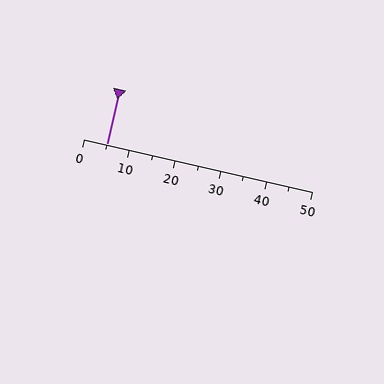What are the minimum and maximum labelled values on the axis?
The axis runs from 0 to 50.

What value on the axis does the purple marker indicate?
The marker indicates approximately 5.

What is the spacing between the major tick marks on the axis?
The major ticks are spaced 10 apart.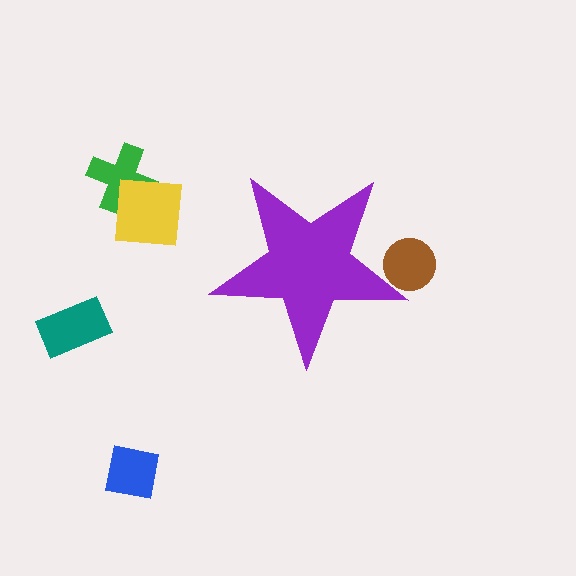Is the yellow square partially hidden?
No, the yellow square is fully visible.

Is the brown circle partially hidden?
Yes, the brown circle is partially hidden behind the purple star.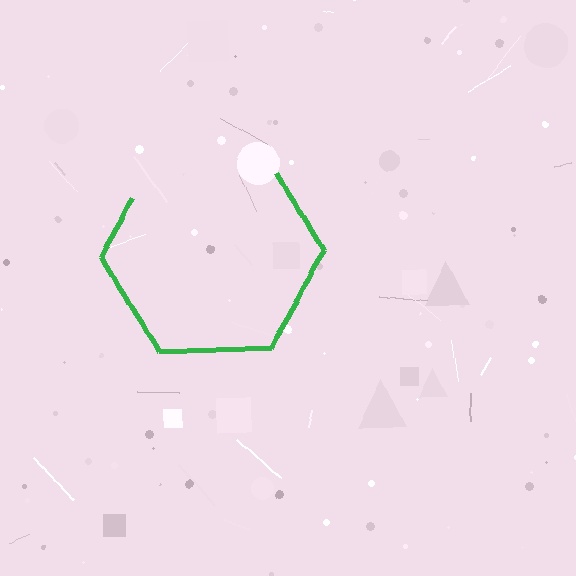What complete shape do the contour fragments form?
The contour fragments form a hexagon.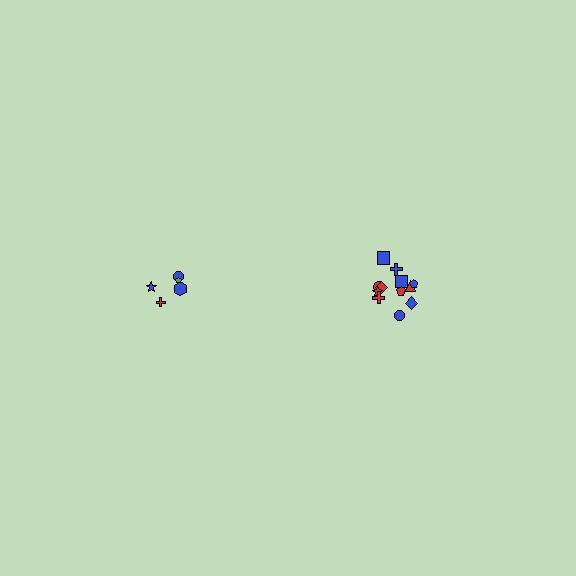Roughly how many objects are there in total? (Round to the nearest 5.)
Roughly 15 objects in total.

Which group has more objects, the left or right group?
The right group.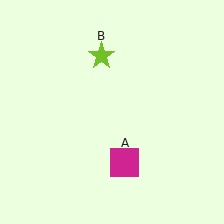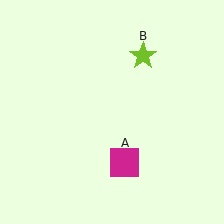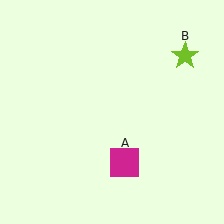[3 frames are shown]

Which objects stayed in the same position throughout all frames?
Magenta square (object A) remained stationary.